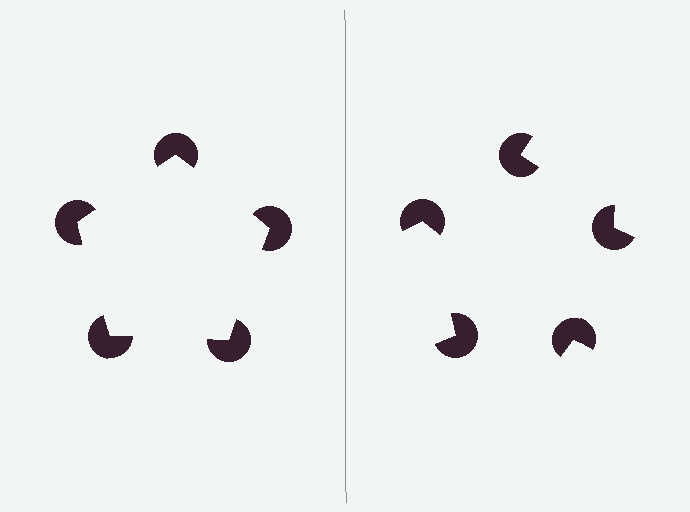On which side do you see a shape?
An illusory pentagon appears on the left side. On the right side the wedge cuts are rotated, so no coherent shape forms.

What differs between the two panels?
The pac-man discs are positioned identically on both sides; only the wedge orientations differ. On the left they align to a pentagon; on the right they are misaligned.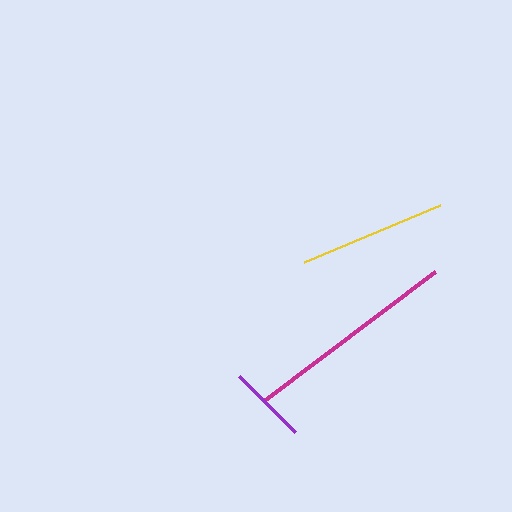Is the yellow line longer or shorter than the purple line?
The yellow line is longer than the purple line.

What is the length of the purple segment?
The purple segment is approximately 80 pixels long.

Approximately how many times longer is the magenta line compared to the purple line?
The magenta line is approximately 2.7 times the length of the purple line.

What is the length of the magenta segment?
The magenta segment is approximately 214 pixels long.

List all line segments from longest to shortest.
From longest to shortest: magenta, yellow, purple.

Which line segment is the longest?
The magenta line is the longest at approximately 214 pixels.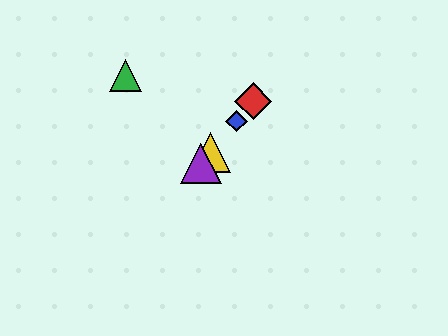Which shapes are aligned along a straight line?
The red diamond, the blue diamond, the yellow triangle, the purple triangle are aligned along a straight line.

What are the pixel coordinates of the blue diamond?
The blue diamond is at (236, 121).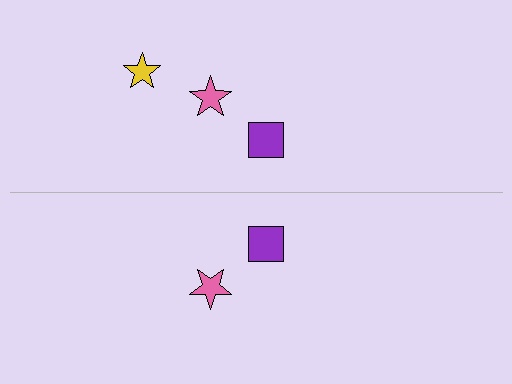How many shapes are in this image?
There are 5 shapes in this image.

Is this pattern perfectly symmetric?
No, the pattern is not perfectly symmetric. A yellow star is missing from the bottom side.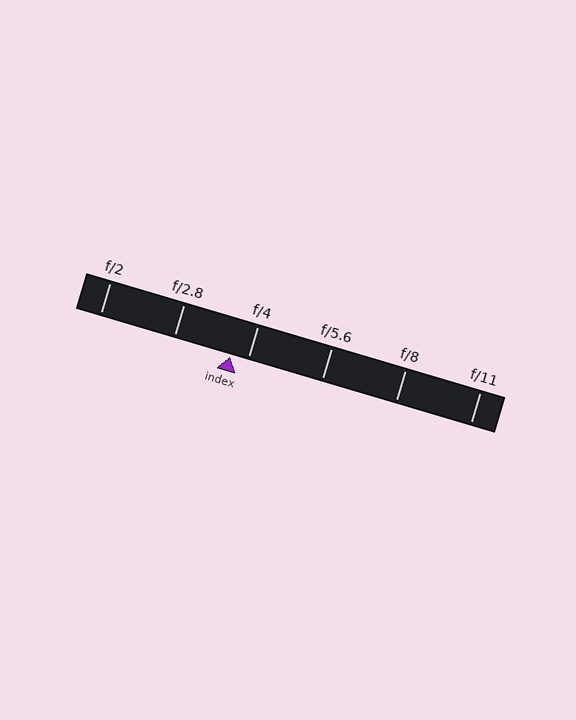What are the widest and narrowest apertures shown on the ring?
The widest aperture shown is f/2 and the narrowest is f/11.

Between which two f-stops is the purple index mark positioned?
The index mark is between f/2.8 and f/4.